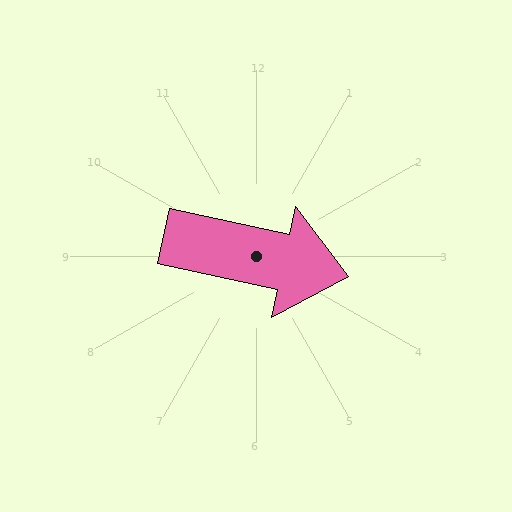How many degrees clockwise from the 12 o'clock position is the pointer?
Approximately 102 degrees.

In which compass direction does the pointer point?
East.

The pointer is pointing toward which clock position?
Roughly 3 o'clock.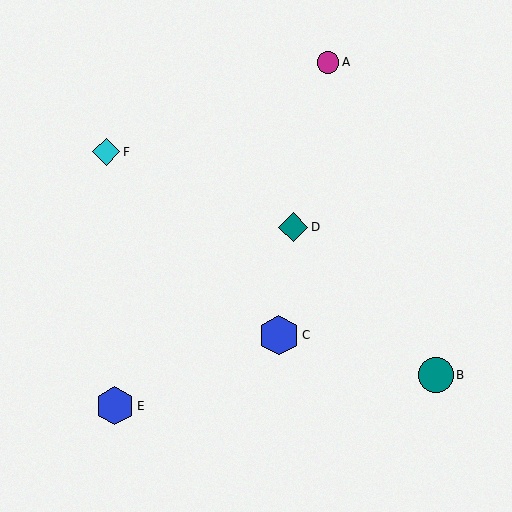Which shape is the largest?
The blue hexagon (labeled C) is the largest.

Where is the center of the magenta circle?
The center of the magenta circle is at (328, 62).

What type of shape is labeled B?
Shape B is a teal circle.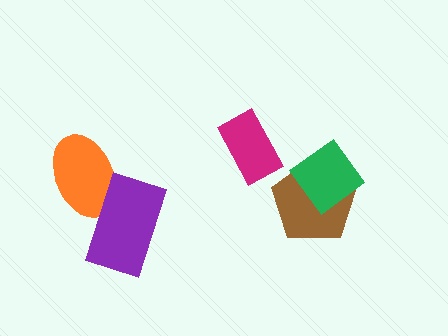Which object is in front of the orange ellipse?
The purple rectangle is in front of the orange ellipse.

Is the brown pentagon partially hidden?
Yes, it is partially covered by another shape.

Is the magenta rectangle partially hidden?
No, no other shape covers it.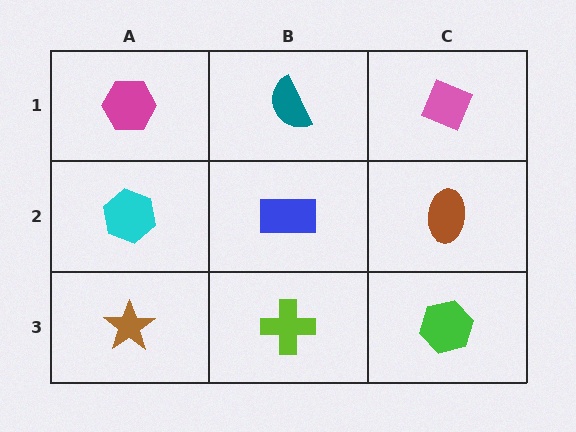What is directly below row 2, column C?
A green hexagon.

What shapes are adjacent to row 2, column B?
A teal semicircle (row 1, column B), a lime cross (row 3, column B), a cyan hexagon (row 2, column A), a brown ellipse (row 2, column C).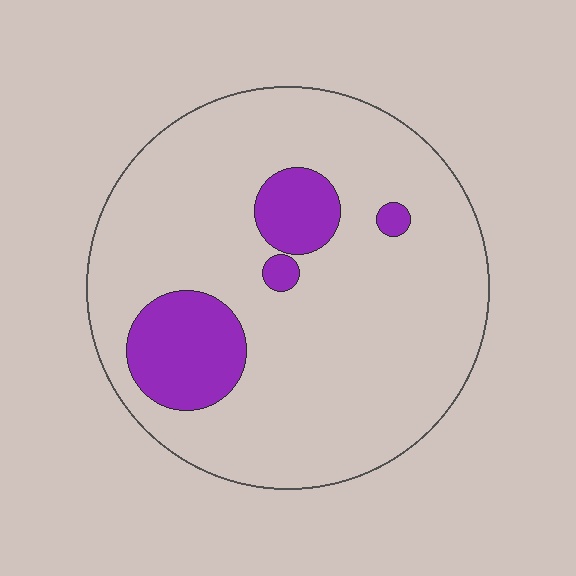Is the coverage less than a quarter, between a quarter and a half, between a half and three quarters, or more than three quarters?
Less than a quarter.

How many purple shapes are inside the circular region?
4.